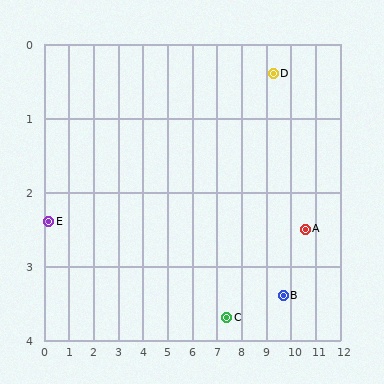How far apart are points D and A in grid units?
Points D and A are about 2.5 grid units apart.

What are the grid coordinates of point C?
Point C is at approximately (7.4, 3.7).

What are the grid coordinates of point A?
Point A is at approximately (10.6, 2.5).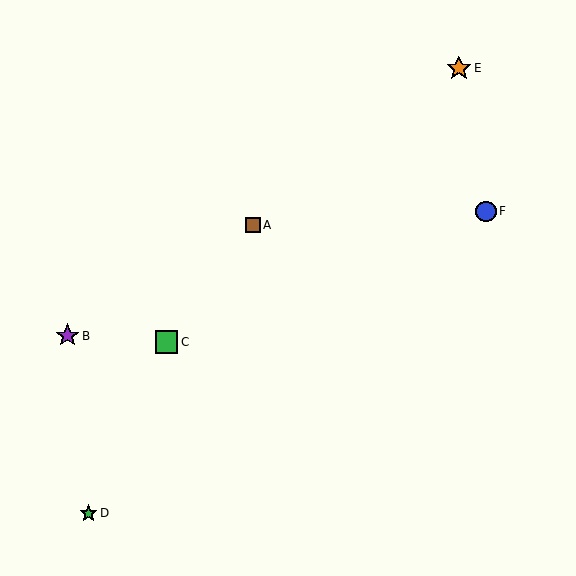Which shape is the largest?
The orange star (labeled E) is the largest.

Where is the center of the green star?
The center of the green star is at (88, 513).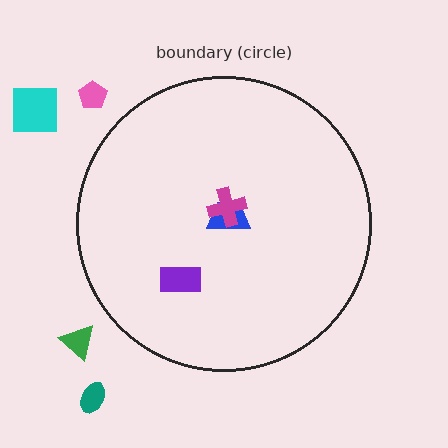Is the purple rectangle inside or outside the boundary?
Inside.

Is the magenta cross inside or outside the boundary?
Inside.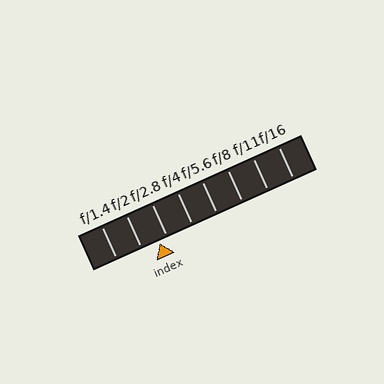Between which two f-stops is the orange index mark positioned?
The index mark is between f/2 and f/2.8.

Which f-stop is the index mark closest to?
The index mark is closest to f/2.8.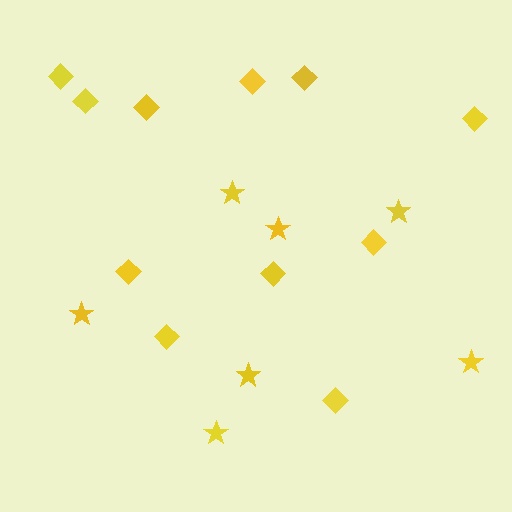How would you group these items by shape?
There are 2 groups: one group of stars (7) and one group of diamonds (11).